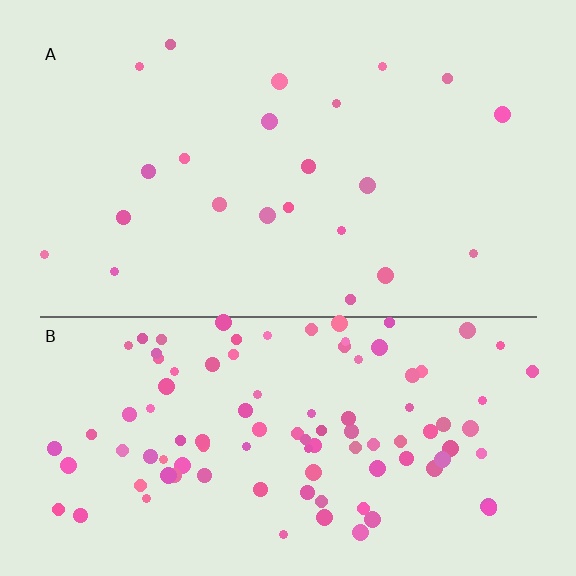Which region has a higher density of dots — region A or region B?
B (the bottom).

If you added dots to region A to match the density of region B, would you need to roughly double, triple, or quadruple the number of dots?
Approximately quadruple.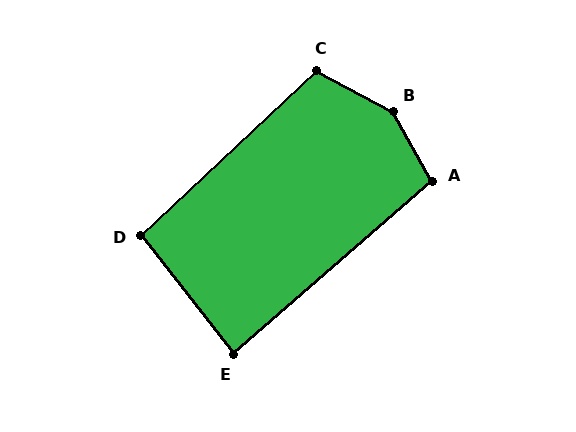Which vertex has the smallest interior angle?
E, at approximately 87 degrees.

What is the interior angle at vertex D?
Approximately 95 degrees (obtuse).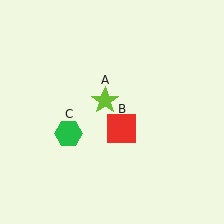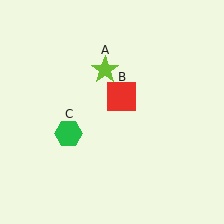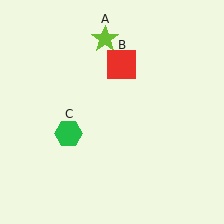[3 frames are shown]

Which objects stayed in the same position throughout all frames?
Green hexagon (object C) remained stationary.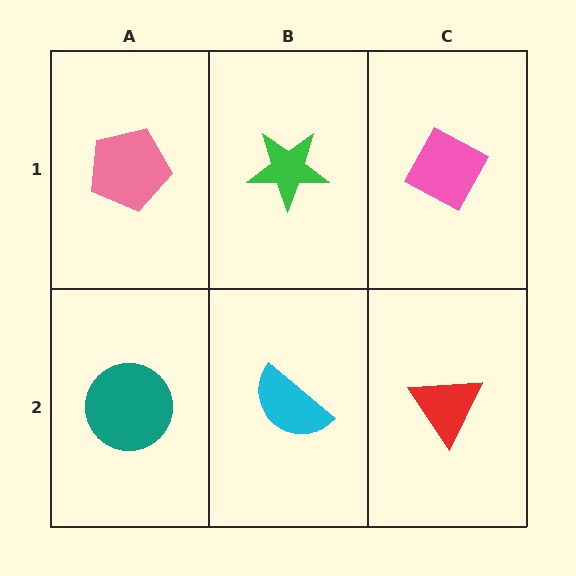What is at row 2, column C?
A red triangle.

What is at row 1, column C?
A pink diamond.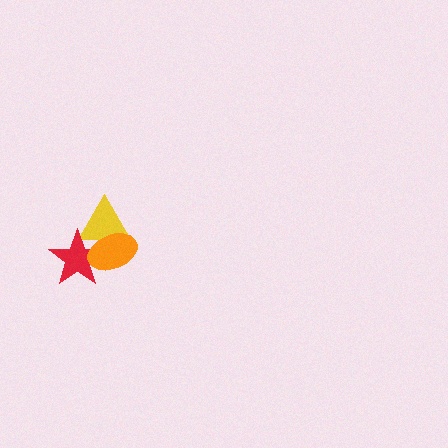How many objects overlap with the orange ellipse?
2 objects overlap with the orange ellipse.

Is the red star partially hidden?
Yes, it is partially covered by another shape.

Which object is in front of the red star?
The orange ellipse is in front of the red star.